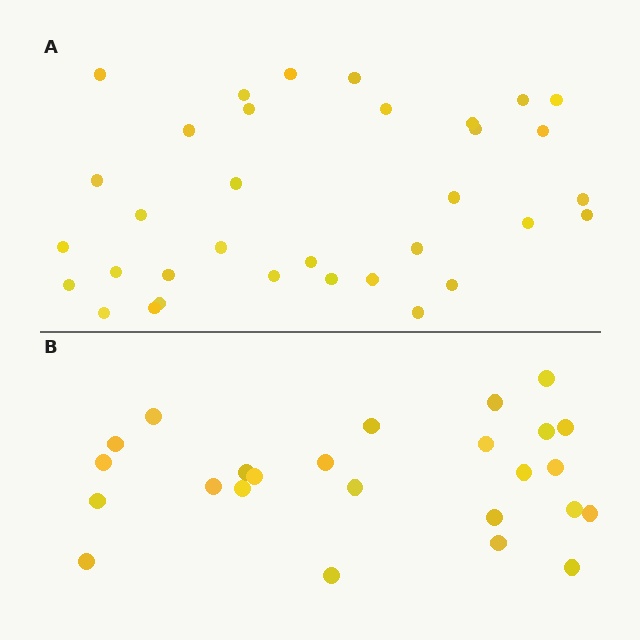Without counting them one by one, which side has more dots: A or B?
Region A (the top region) has more dots.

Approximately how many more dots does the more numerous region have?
Region A has roughly 8 or so more dots than region B.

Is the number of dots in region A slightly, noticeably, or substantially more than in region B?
Region A has noticeably more, but not dramatically so. The ratio is roughly 1.4 to 1.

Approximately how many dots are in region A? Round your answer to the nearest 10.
About 30 dots. (The exact count is 34, which rounds to 30.)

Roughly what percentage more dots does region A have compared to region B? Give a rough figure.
About 35% more.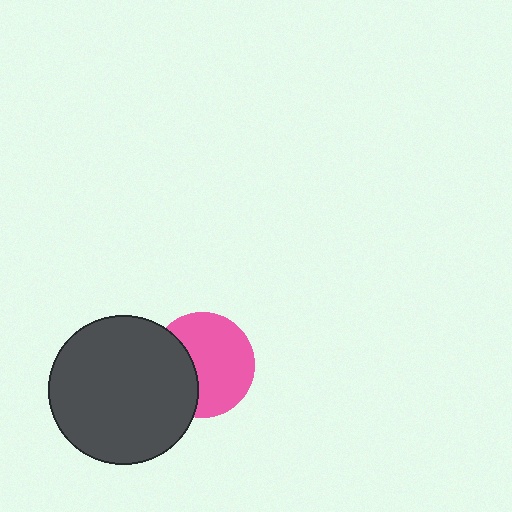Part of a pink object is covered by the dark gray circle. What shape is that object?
It is a circle.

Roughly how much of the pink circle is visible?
Most of it is visible (roughly 66%).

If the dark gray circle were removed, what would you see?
You would see the complete pink circle.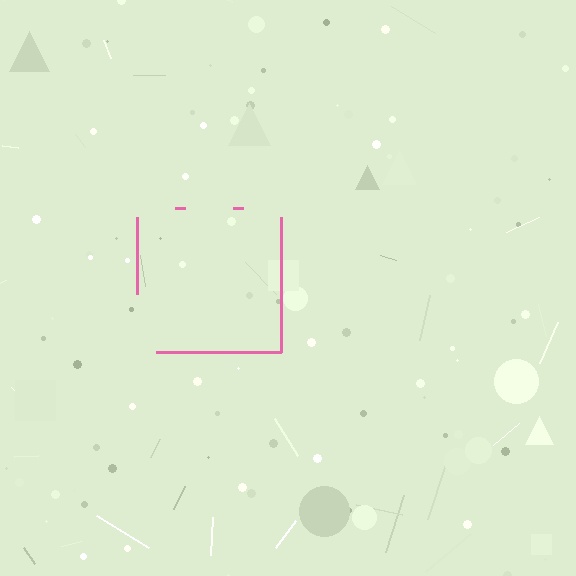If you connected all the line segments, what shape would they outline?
They would outline a square.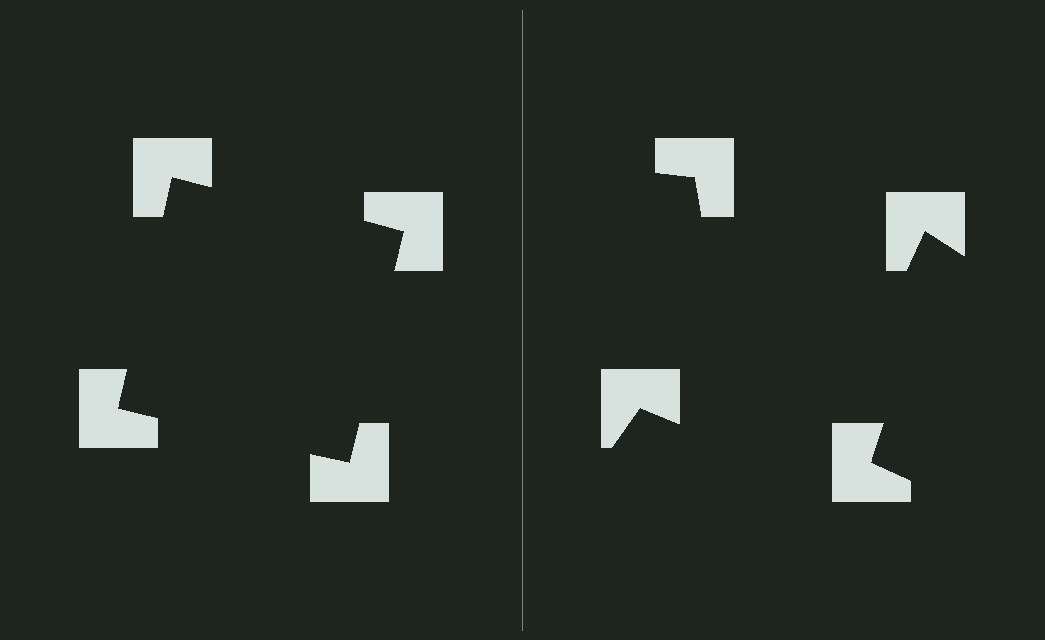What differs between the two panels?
The notched squares are positioned identically on both sides; only the wedge orientations differ. On the left they align to a square; on the right they are misaligned.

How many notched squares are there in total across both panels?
8 — 4 on each side.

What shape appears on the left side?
An illusory square.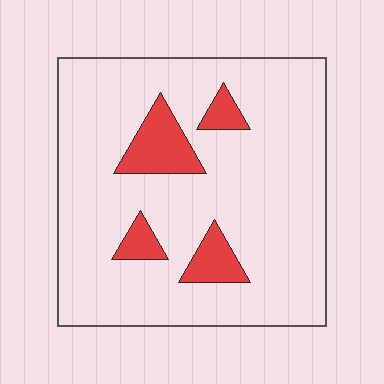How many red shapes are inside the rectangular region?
4.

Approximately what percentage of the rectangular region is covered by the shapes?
Approximately 10%.